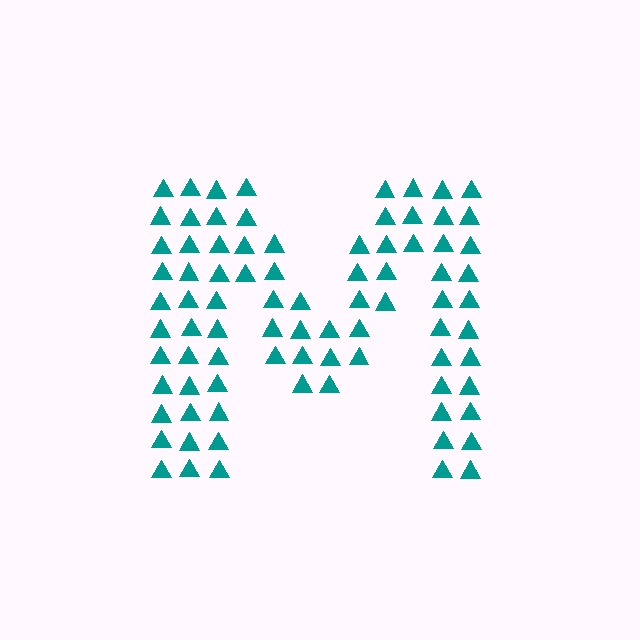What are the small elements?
The small elements are triangles.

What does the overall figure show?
The overall figure shows the letter M.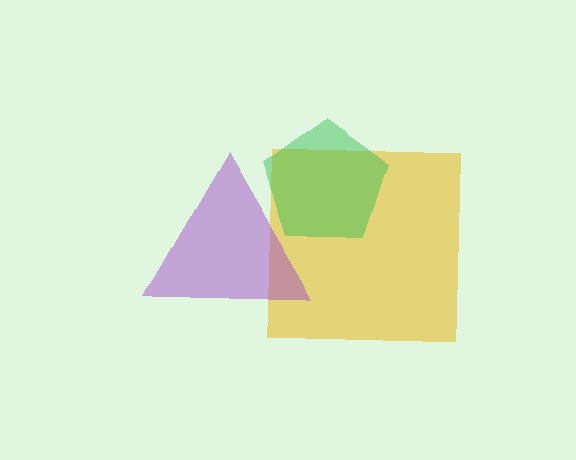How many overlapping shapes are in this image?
There are 3 overlapping shapes in the image.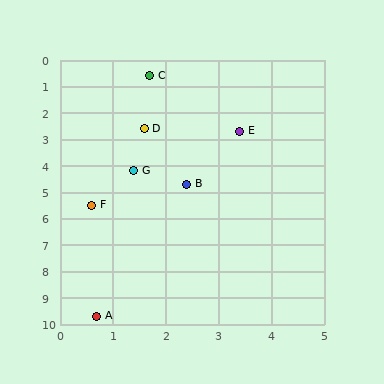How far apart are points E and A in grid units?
Points E and A are about 7.5 grid units apart.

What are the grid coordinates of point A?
Point A is at approximately (0.7, 9.7).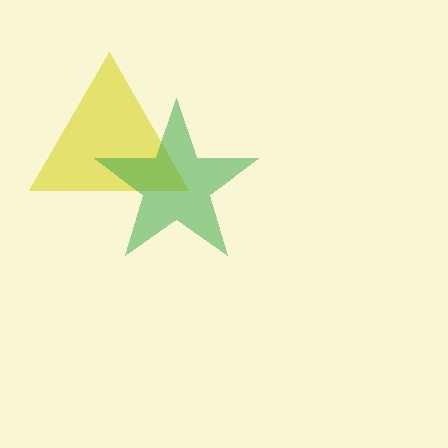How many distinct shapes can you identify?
There are 2 distinct shapes: a yellow triangle, a green star.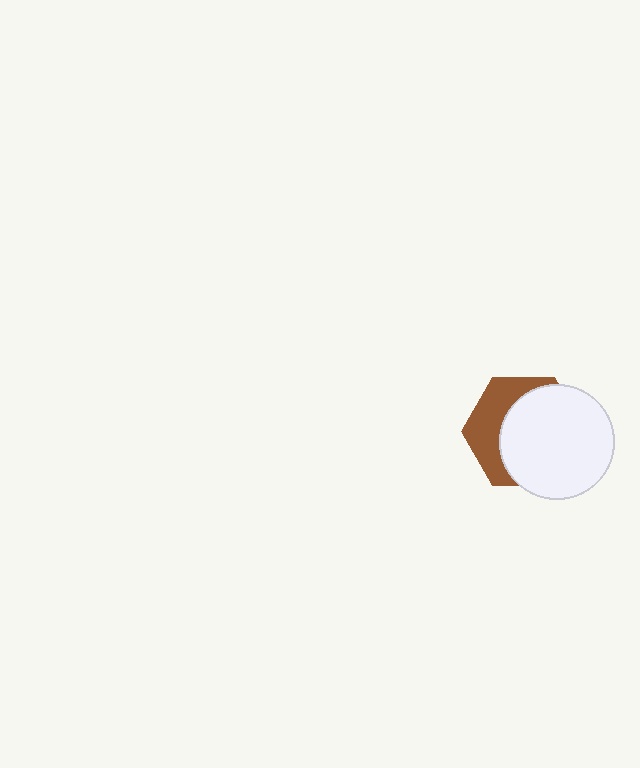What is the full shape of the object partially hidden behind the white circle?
The partially hidden object is a brown hexagon.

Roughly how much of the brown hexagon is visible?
A small part of it is visible (roughly 37%).